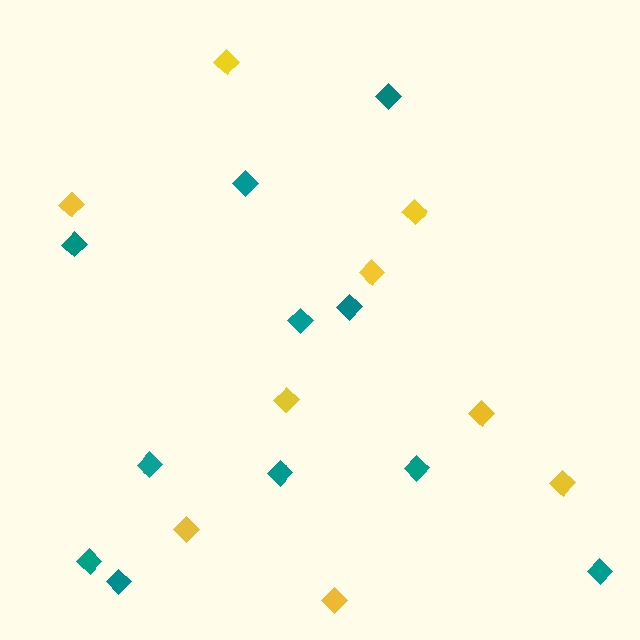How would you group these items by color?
There are 2 groups: one group of yellow diamonds (9) and one group of teal diamonds (11).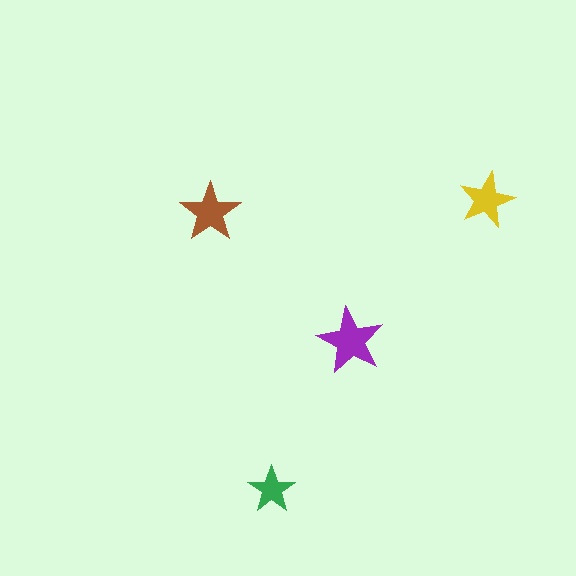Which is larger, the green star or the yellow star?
The yellow one.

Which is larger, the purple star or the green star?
The purple one.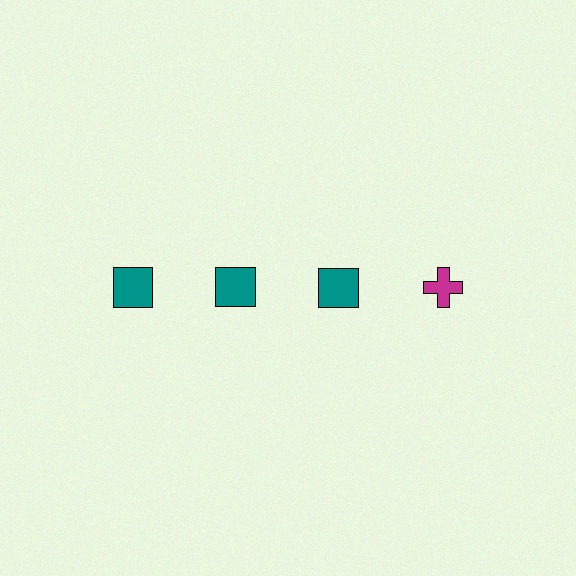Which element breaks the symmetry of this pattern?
The magenta cross in the top row, second from right column breaks the symmetry. All other shapes are teal squares.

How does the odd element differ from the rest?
It differs in both color (magenta instead of teal) and shape (cross instead of square).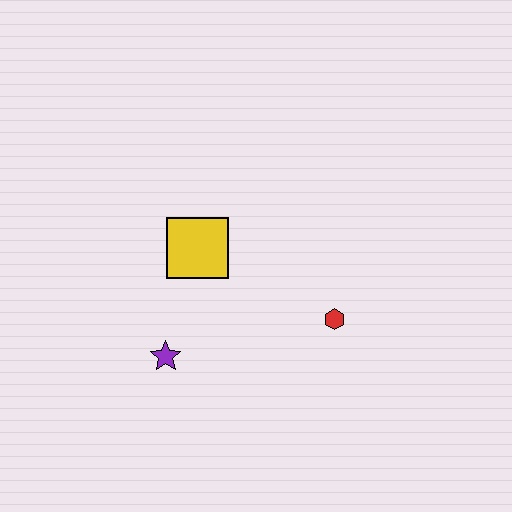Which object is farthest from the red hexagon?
The purple star is farthest from the red hexagon.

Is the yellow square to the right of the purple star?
Yes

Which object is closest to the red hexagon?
The yellow square is closest to the red hexagon.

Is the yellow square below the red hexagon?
No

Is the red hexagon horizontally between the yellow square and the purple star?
No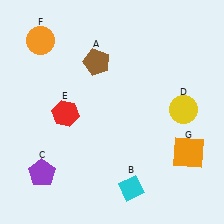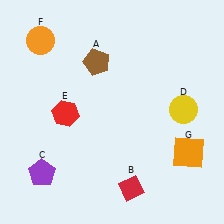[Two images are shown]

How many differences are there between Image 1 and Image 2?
There is 1 difference between the two images.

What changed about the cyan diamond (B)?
In Image 1, B is cyan. In Image 2, it changed to red.